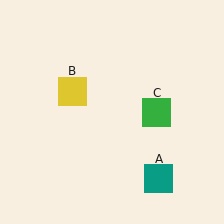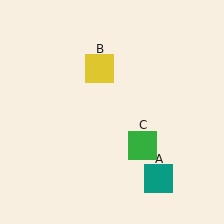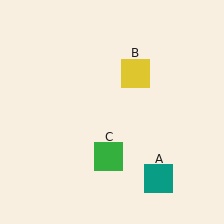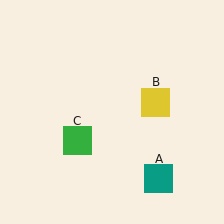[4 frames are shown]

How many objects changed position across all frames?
2 objects changed position: yellow square (object B), green square (object C).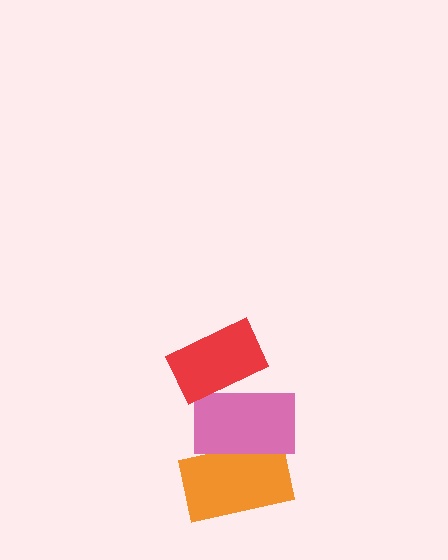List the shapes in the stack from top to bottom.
From top to bottom: the red rectangle, the pink rectangle, the orange rectangle.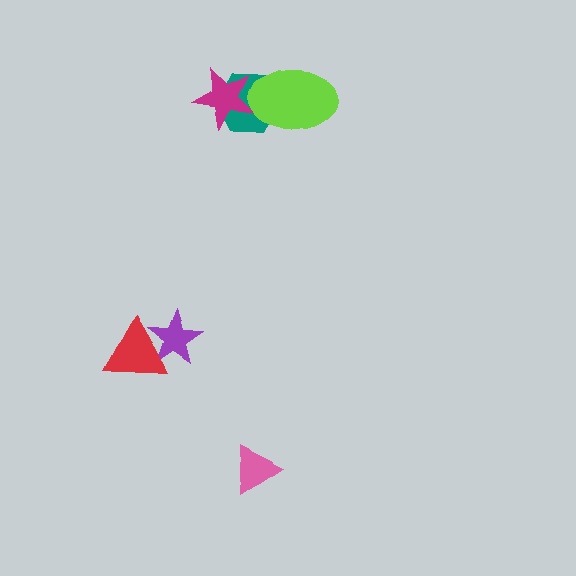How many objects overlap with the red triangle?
1 object overlaps with the red triangle.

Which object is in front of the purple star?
The red triangle is in front of the purple star.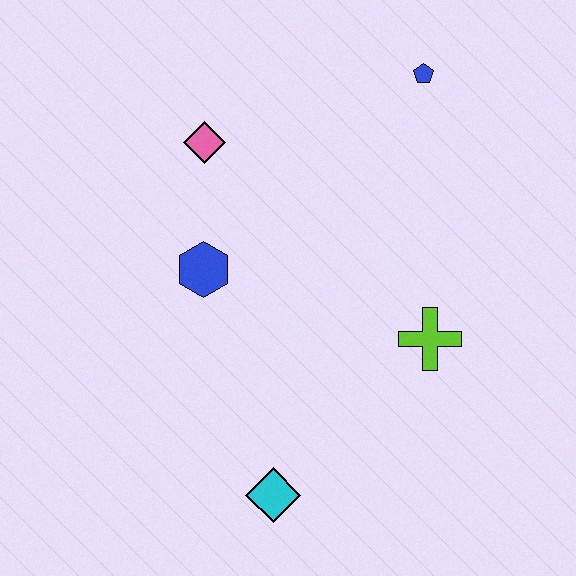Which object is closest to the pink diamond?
The blue hexagon is closest to the pink diamond.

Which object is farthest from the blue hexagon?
The blue pentagon is farthest from the blue hexagon.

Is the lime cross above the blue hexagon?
No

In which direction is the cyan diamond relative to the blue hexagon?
The cyan diamond is below the blue hexagon.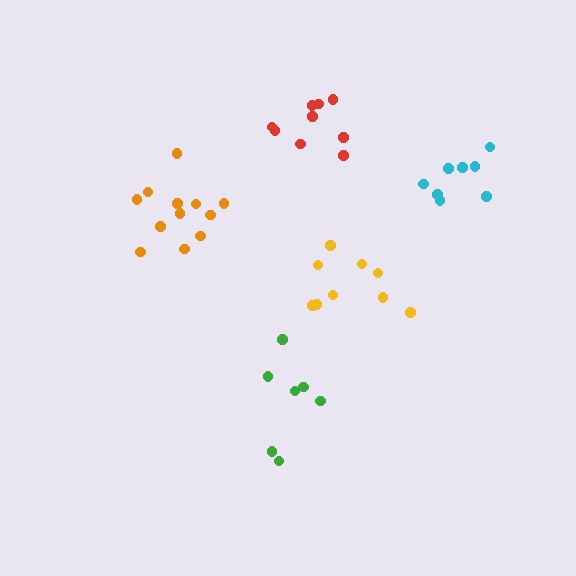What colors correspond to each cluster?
The clusters are colored: green, orange, yellow, cyan, red.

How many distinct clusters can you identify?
There are 5 distinct clusters.